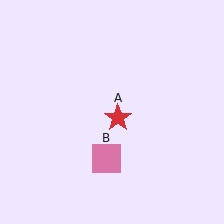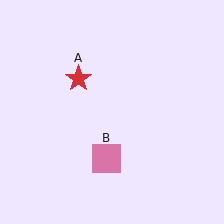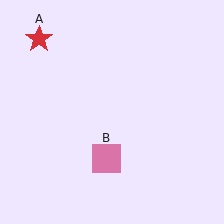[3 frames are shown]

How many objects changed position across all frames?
1 object changed position: red star (object A).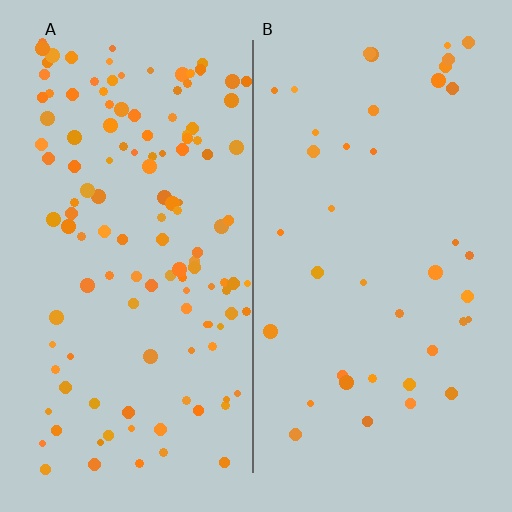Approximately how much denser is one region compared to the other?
Approximately 3.3× — region A over region B.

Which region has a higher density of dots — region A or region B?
A (the left).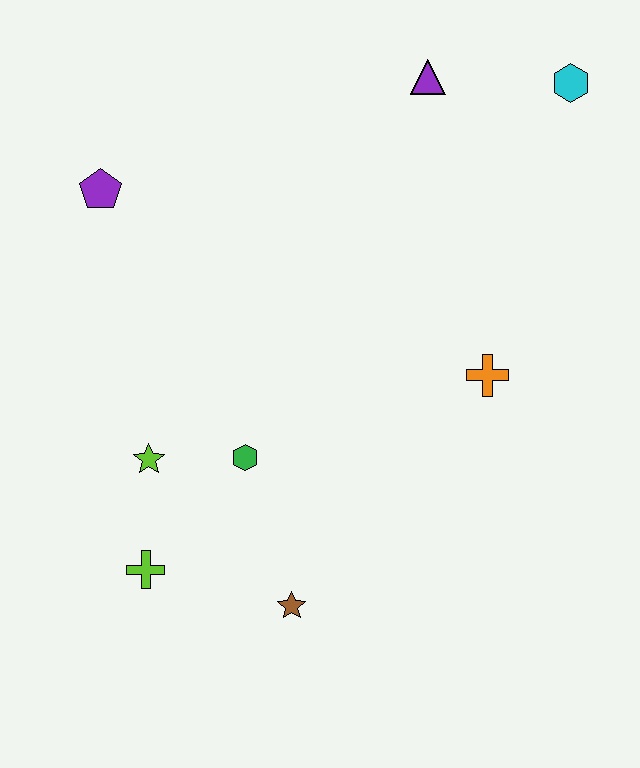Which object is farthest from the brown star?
The cyan hexagon is farthest from the brown star.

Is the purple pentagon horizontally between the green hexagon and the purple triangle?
No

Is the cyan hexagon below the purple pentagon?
No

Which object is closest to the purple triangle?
The cyan hexagon is closest to the purple triangle.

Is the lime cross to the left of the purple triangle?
Yes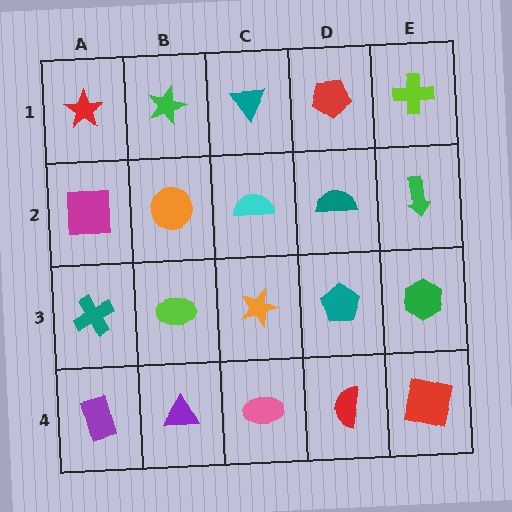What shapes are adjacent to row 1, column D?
A teal semicircle (row 2, column D), a teal triangle (row 1, column C), a lime cross (row 1, column E).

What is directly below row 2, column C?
An orange star.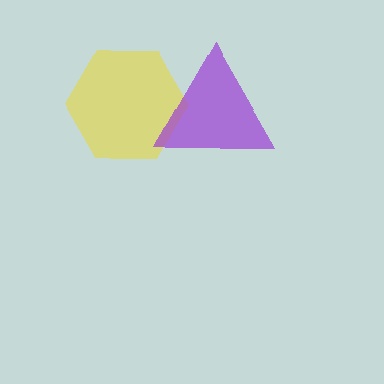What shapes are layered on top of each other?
The layered shapes are: a yellow hexagon, a purple triangle.